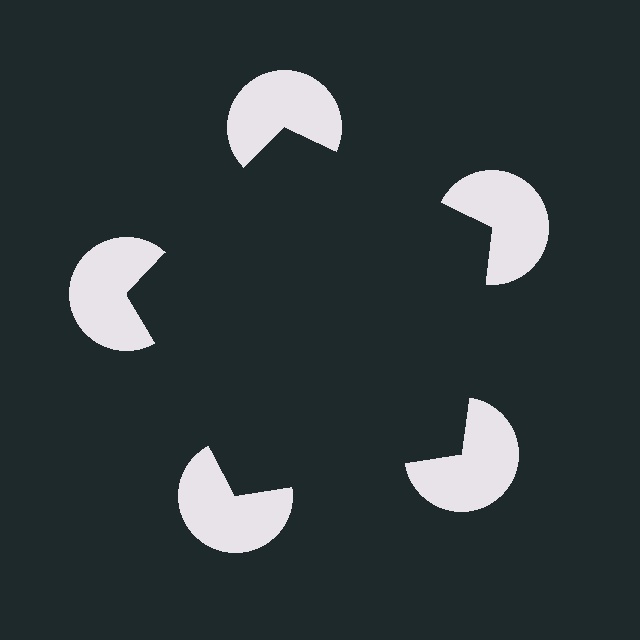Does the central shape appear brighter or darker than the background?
It typically appears slightly darker than the background, even though no actual brightness change is drawn.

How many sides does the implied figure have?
5 sides.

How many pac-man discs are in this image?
There are 5 — one at each vertex of the illusory pentagon.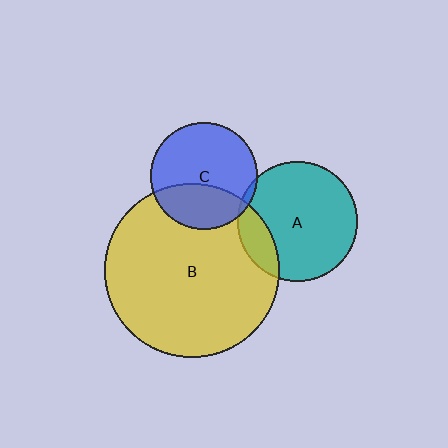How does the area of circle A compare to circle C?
Approximately 1.3 times.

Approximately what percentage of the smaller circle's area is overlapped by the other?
Approximately 5%.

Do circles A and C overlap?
Yes.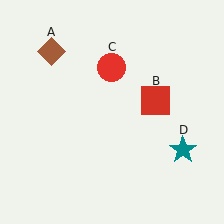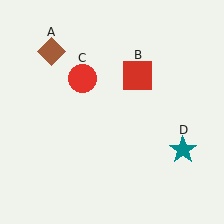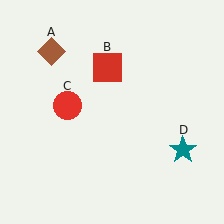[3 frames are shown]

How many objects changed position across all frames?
2 objects changed position: red square (object B), red circle (object C).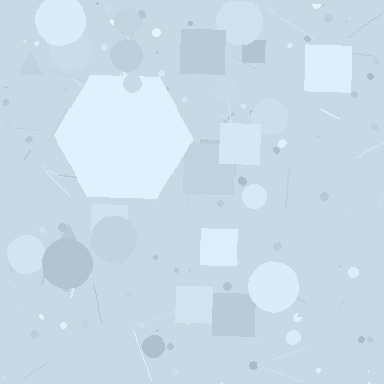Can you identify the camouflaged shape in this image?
The camouflaged shape is a hexagon.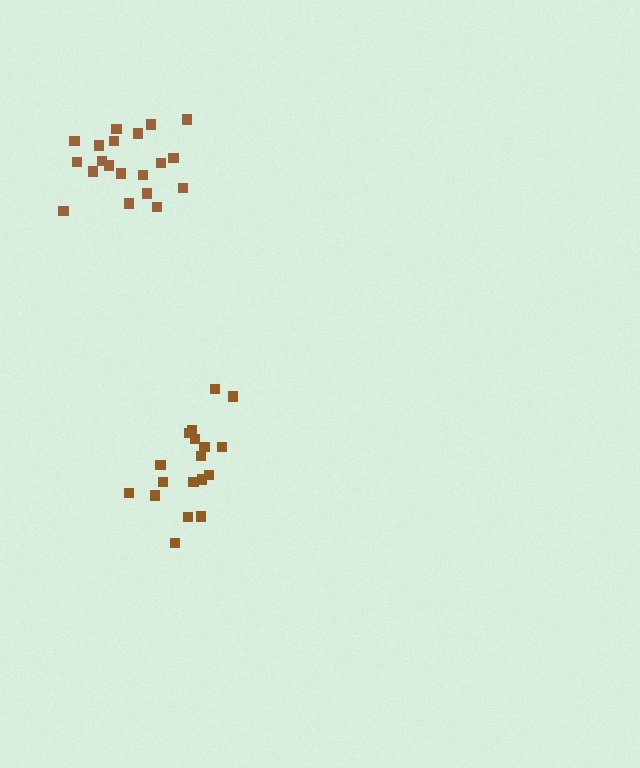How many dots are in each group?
Group 1: 19 dots, Group 2: 20 dots (39 total).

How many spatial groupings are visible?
There are 2 spatial groupings.